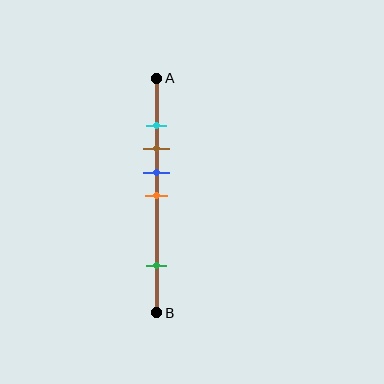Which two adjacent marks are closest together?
The cyan and brown marks are the closest adjacent pair.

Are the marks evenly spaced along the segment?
No, the marks are not evenly spaced.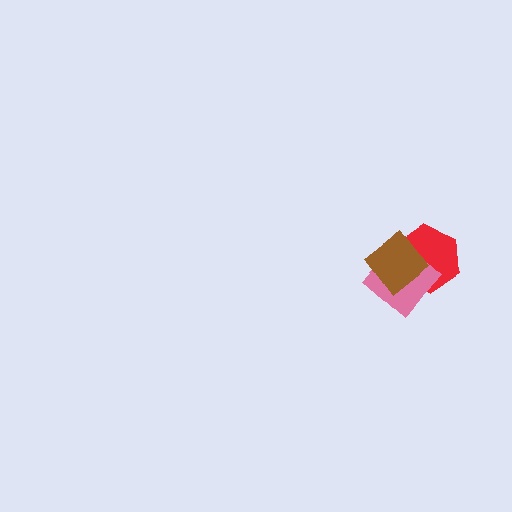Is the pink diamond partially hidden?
Yes, it is partially covered by another shape.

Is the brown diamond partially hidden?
No, no other shape covers it.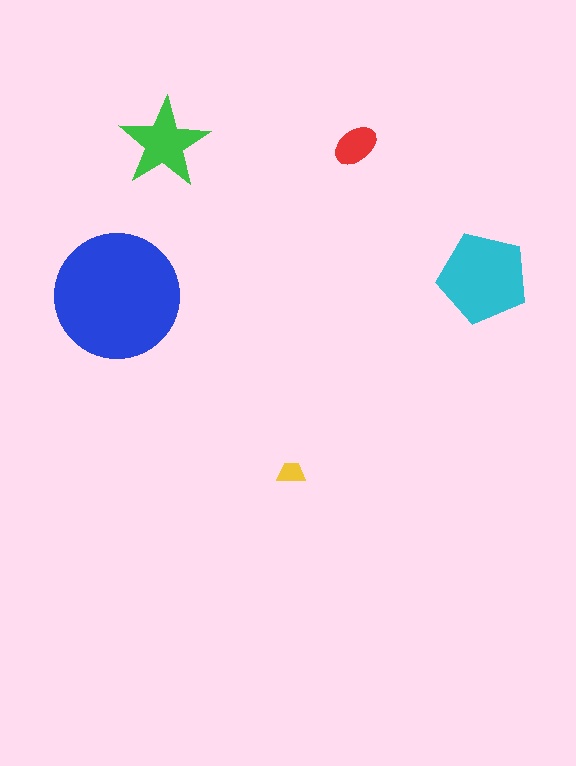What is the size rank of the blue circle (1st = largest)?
1st.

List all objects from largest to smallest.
The blue circle, the cyan pentagon, the green star, the red ellipse, the yellow trapezoid.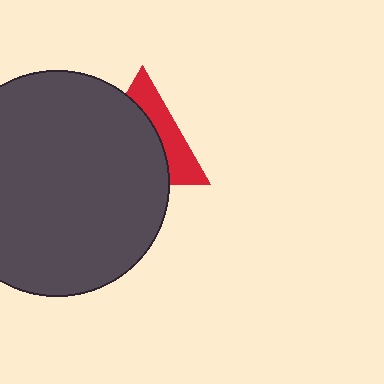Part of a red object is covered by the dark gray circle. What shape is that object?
It is a triangle.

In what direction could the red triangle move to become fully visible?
The red triangle could move right. That would shift it out from behind the dark gray circle entirely.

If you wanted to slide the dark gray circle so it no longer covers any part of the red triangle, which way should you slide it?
Slide it left — that is the most direct way to separate the two shapes.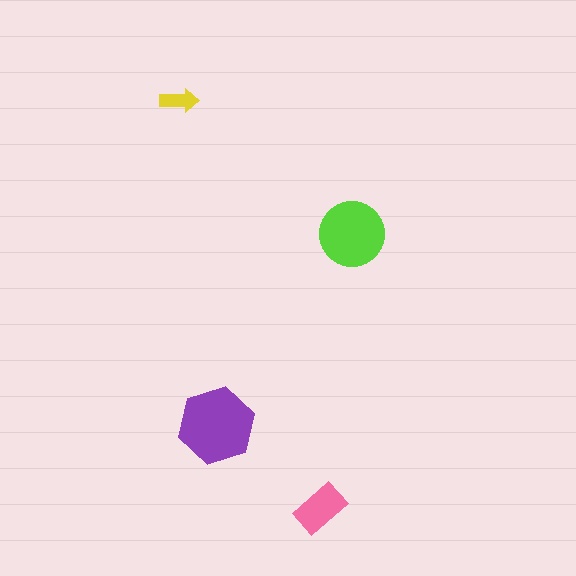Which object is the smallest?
The yellow arrow.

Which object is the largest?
The purple hexagon.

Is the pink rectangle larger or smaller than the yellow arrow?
Larger.